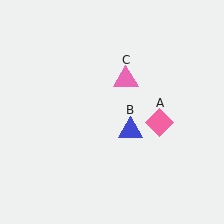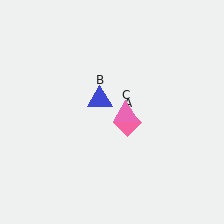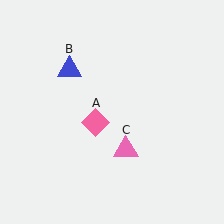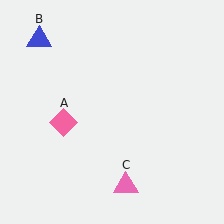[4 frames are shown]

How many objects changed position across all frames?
3 objects changed position: pink diamond (object A), blue triangle (object B), pink triangle (object C).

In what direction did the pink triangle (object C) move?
The pink triangle (object C) moved down.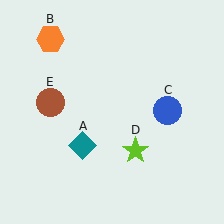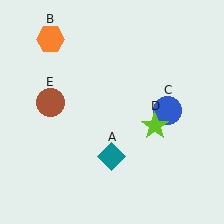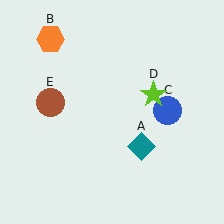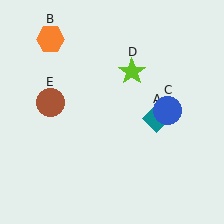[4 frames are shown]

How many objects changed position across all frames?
2 objects changed position: teal diamond (object A), lime star (object D).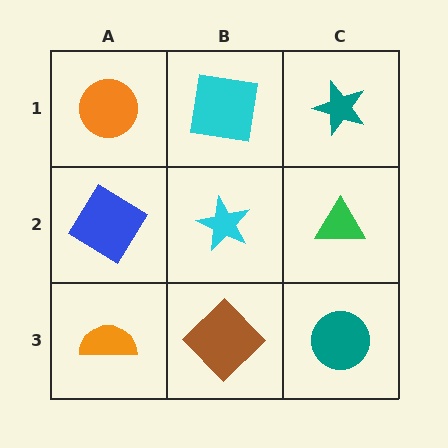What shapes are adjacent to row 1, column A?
A blue diamond (row 2, column A), a cyan square (row 1, column B).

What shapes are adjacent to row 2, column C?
A teal star (row 1, column C), a teal circle (row 3, column C), a cyan star (row 2, column B).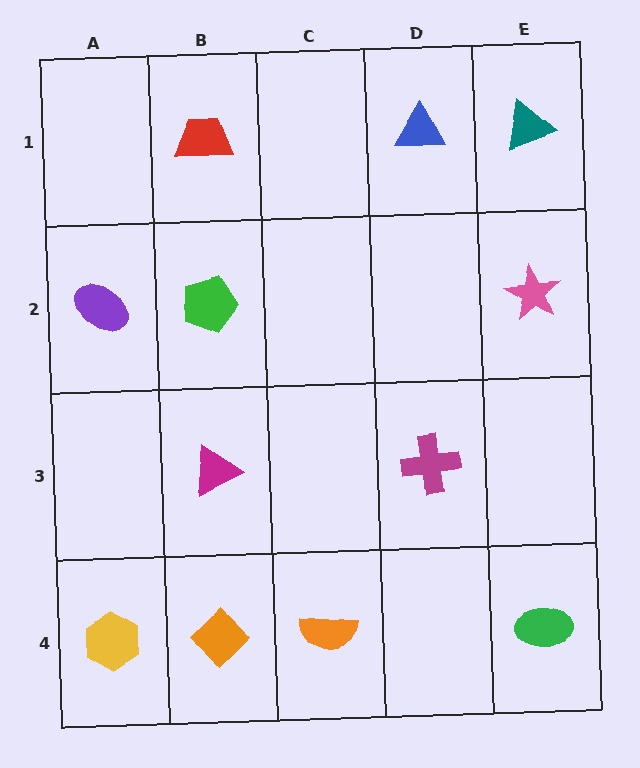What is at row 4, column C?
An orange semicircle.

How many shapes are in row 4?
4 shapes.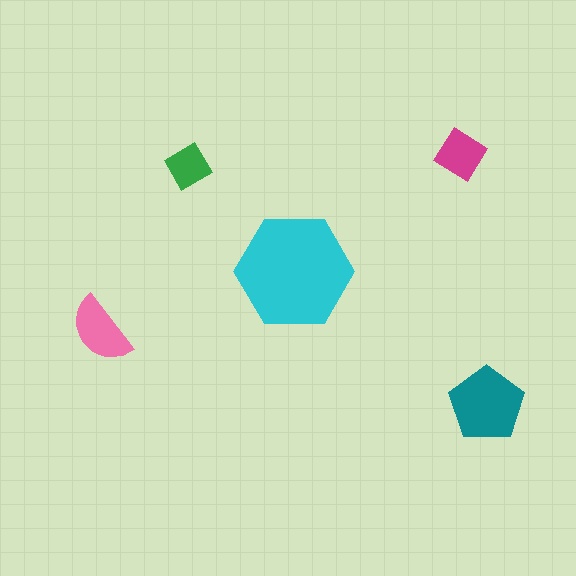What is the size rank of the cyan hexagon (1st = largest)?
1st.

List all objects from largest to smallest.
The cyan hexagon, the teal pentagon, the pink semicircle, the magenta diamond, the green diamond.